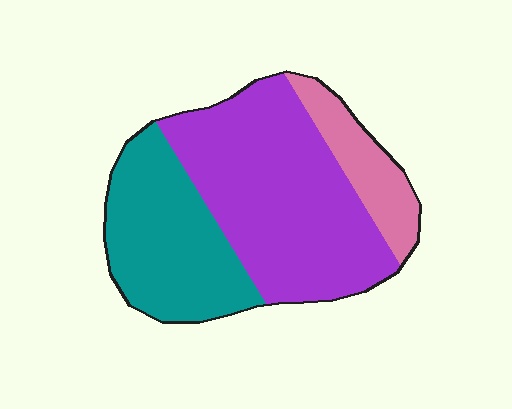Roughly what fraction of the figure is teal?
Teal takes up between a quarter and a half of the figure.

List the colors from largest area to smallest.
From largest to smallest: purple, teal, pink.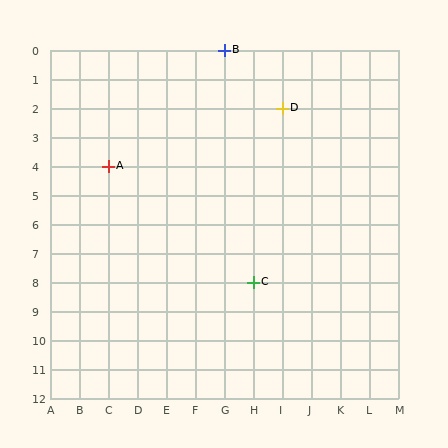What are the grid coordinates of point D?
Point D is at grid coordinates (I, 2).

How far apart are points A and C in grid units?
Points A and C are 5 columns and 4 rows apart (about 6.4 grid units diagonally).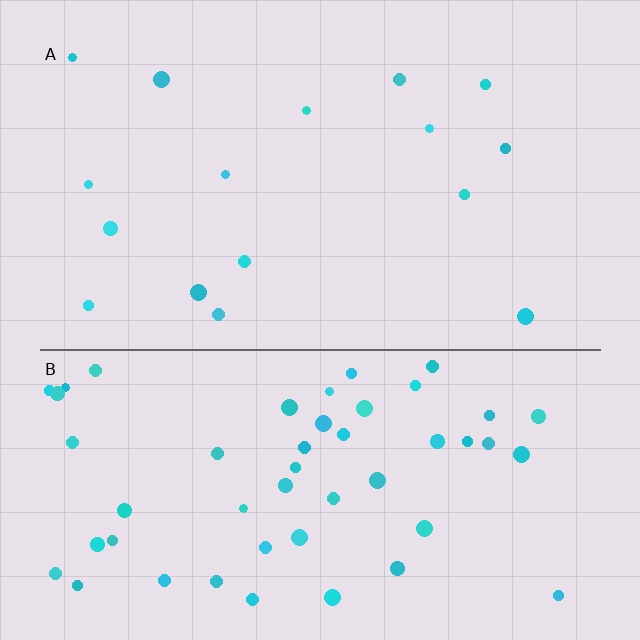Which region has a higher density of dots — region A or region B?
B (the bottom).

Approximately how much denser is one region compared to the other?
Approximately 3.1× — region B over region A.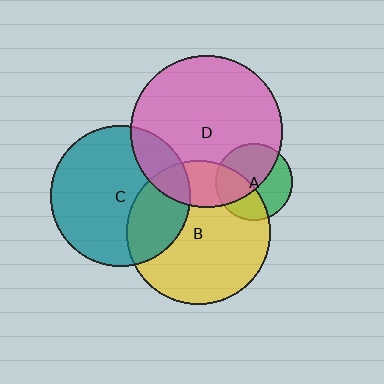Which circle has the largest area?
Circle D (pink).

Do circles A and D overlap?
Yes.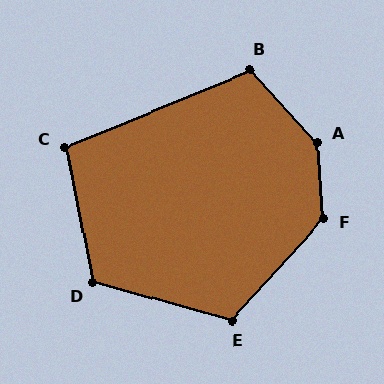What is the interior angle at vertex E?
Approximately 117 degrees (obtuse).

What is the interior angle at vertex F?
Approximately 133 degrees (obtuse).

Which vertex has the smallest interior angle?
C, at approximately 101 degrees.